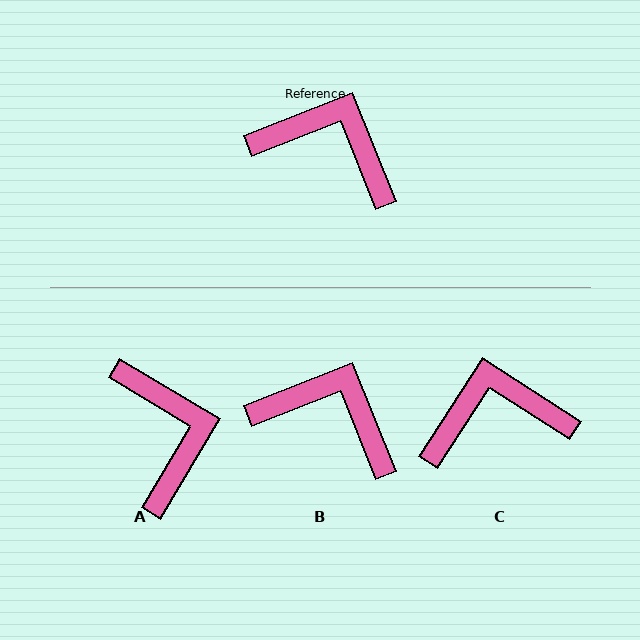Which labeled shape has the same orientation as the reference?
B.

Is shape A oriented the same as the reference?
No, it is off by about 52 degrees.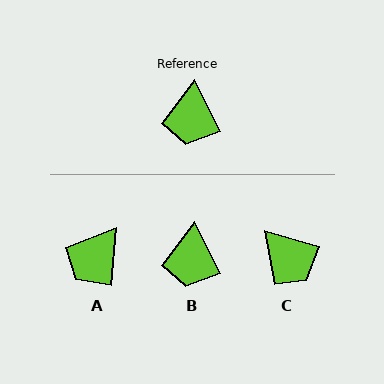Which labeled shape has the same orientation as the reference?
B.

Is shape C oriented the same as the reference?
No, it is off by about 48 degrees.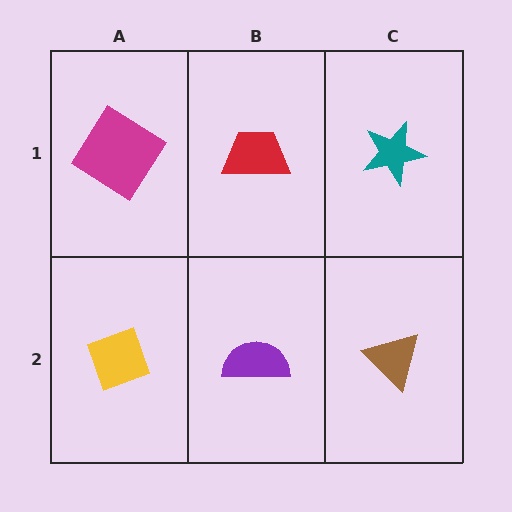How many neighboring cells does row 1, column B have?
3.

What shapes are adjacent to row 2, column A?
A magenta diamond (row 1, column A), a purple semicircle (row 2, column B).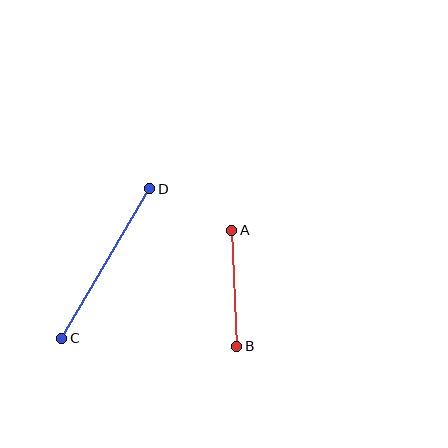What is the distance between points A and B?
The distance is approximately 116 pixels.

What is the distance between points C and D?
The distance is approximately 174 pixels.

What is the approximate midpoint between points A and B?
The midpoint is at approximately (234, 288) pixels.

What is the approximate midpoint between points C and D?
The midpoint is at approximately (106, 263) pixels.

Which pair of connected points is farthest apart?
Points C and D are farthest apart.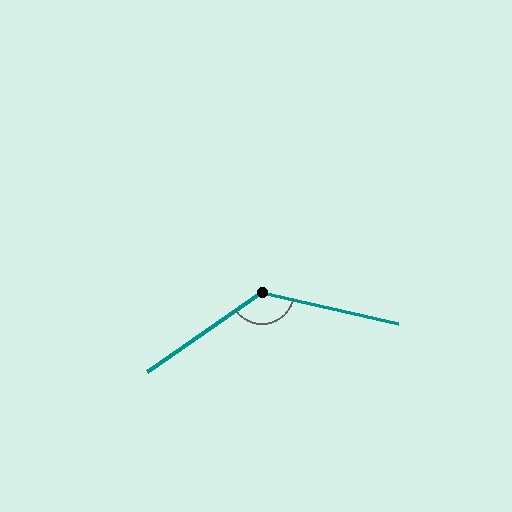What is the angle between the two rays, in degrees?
Approximately 132 degrees.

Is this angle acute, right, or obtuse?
It is obtuse.